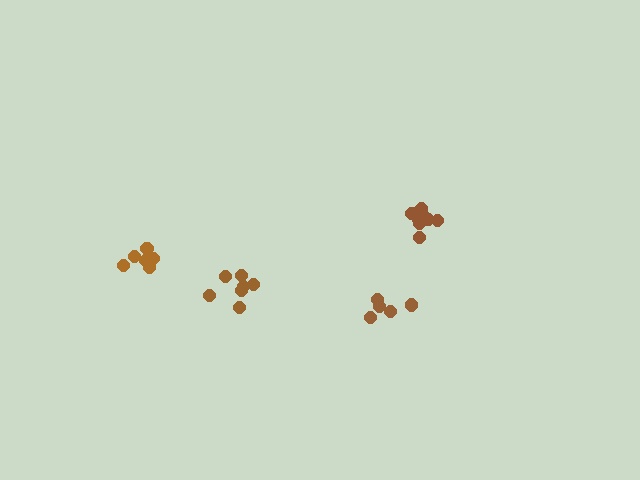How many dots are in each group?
Group 1: 6 dots, Group 2: 5 dots, Group 3: 10 dots, Group 4: 7 dots (28 total).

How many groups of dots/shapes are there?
There are 4 groups.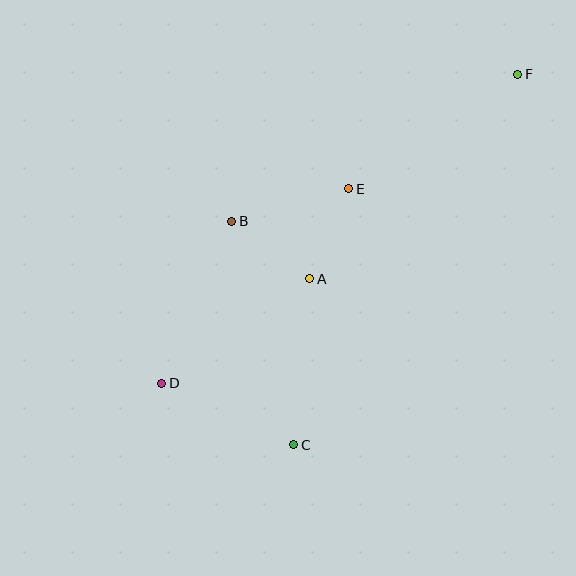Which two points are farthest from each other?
Points D and F are farthest from each other.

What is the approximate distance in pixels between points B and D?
The distance between B and D is approximately 177 pixels.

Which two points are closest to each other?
Points A and B are closest to each other.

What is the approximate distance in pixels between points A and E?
The distance between A and E is approximately 98 pixels.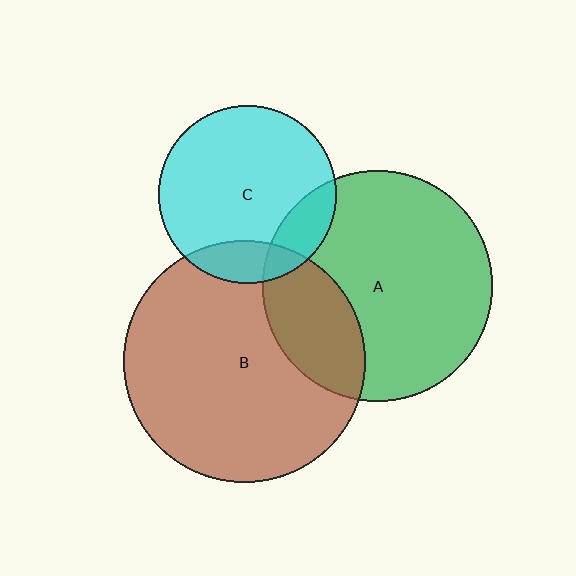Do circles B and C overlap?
Yes.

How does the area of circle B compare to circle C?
Approximately 1.8 times.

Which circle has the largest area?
Circle B (brown).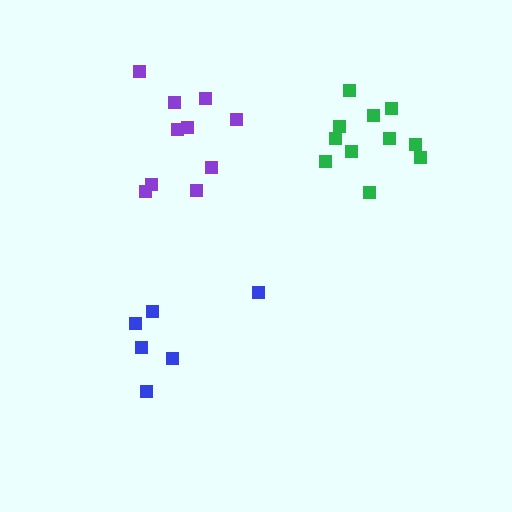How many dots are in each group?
Group 1: 11 dots, Group 2: 10 dots, Group 3: 6 dots (27 total).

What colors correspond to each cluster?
The clusters are colored: green, purple, blue.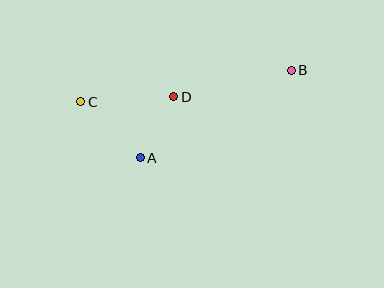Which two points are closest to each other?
Points A and D are closest to each other.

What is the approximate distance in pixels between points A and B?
The distance between A and B is approximately 174 pixels.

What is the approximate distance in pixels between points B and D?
The distance between B and D is approximately 120 pixels.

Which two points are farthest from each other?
Points B and C are farthest from each other.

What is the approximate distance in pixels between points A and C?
The distance between A and C is approximately 82 pixels.